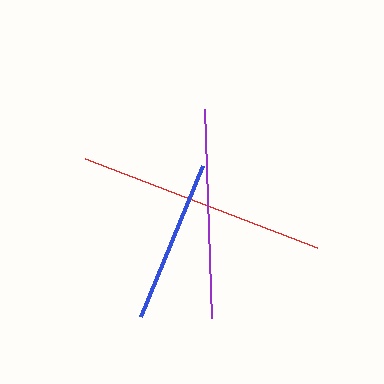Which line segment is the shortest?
The blue line is the shortest at approximately 163 pixels.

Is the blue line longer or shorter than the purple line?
The purple line is longer than the blue line.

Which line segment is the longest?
The red line is the longest at approximately 248 pixels.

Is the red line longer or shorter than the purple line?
The red line is longer than the purple line.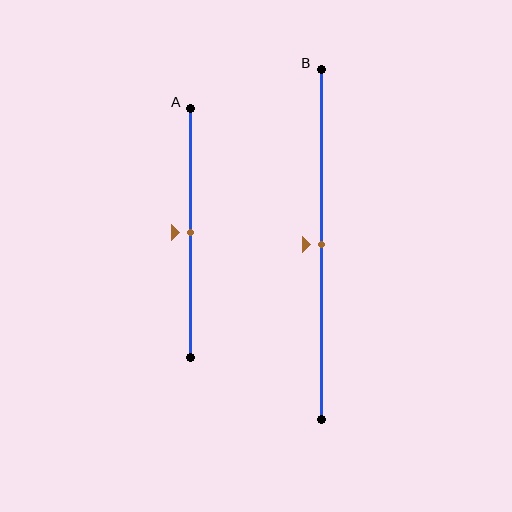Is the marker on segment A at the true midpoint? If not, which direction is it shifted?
Yes, the marker on segment A is at the true midpoint.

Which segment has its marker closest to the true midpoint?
Segment A has its marker closest to the true midpoint.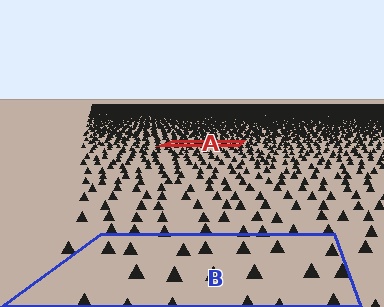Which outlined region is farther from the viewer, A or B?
Region A is farther from the viewer — the texture elements inside it appear smaller and more densely packed.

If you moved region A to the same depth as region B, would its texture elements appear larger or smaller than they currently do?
They would appear larger. At a closer depth, the same texture elements are projected at a bigger on-screen size.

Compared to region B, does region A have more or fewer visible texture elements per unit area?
Region A has more texture elements per unit area — they are packed more densely because it is farther away.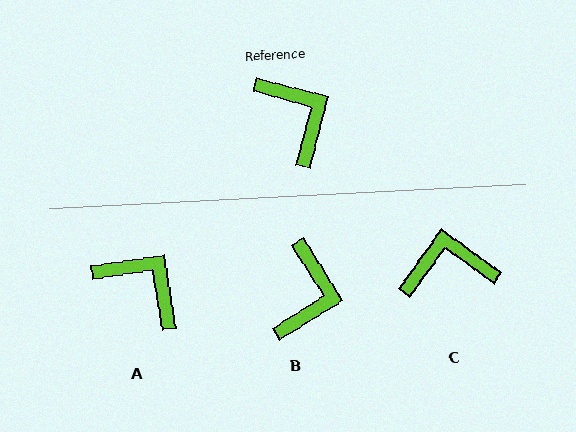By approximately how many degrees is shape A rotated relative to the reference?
Approximately 24 degrees counter-clockwise.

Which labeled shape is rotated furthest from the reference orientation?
C, about 69 degrees away.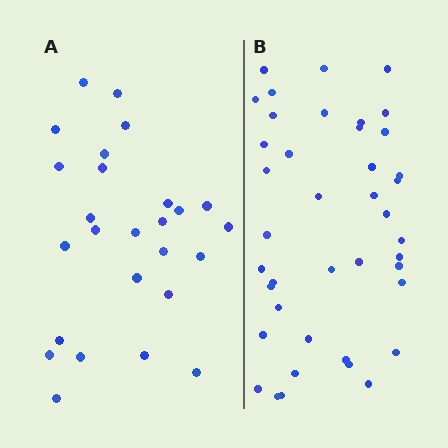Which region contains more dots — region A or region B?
Region B (the right region) has more dots.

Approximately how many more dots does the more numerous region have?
Region B has approximately 15 more dots than region A.